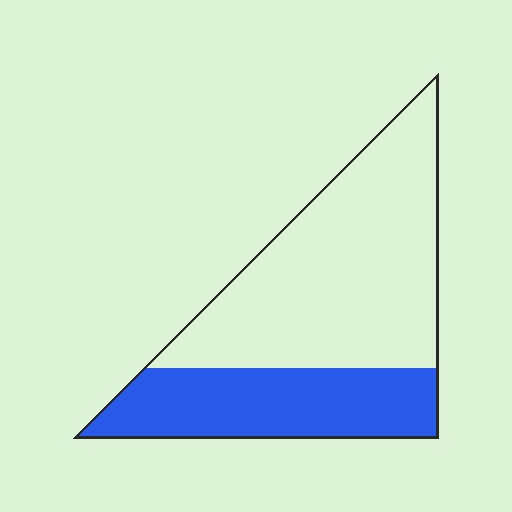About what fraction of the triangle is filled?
About one third (1/3).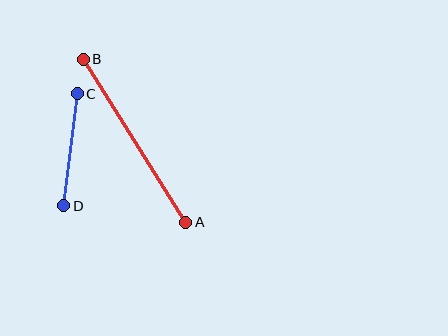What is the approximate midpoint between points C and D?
The midpoint is at approximately (71, 150) pixels.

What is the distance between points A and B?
The distance is approximately 193 pixels.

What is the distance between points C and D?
The distance is approximately 113 pixels.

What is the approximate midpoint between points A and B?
The midpoint is at approximately (134, 141) pixels.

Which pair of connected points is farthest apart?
Points A and B are farthest apart.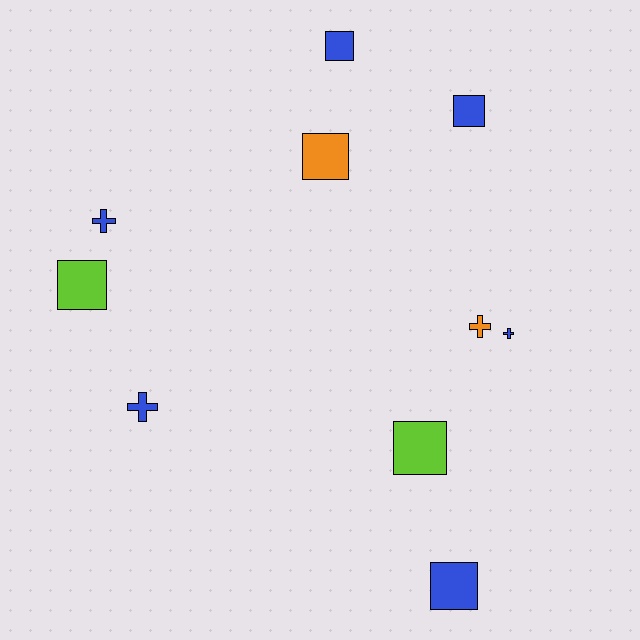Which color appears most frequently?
Blue, with 6 objects.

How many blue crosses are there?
There are 3 blue crosses.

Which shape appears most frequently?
Square, with 6 objects.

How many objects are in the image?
There are 10 objects.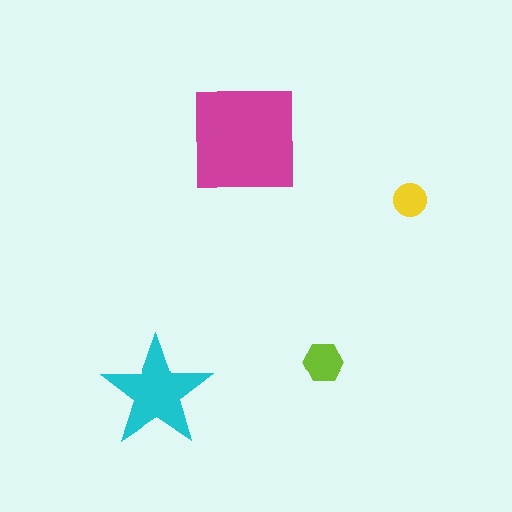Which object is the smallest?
The yellow circle.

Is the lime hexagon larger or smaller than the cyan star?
Smaller.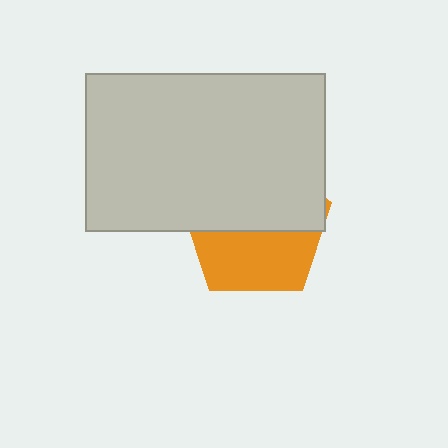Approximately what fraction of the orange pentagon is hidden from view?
Roughly 55% of the orange pentagon is hidden behind the light gray rectangle.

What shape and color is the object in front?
The object in front is a light gray rectangle.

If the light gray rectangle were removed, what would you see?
You would see the complete orange pentagon.